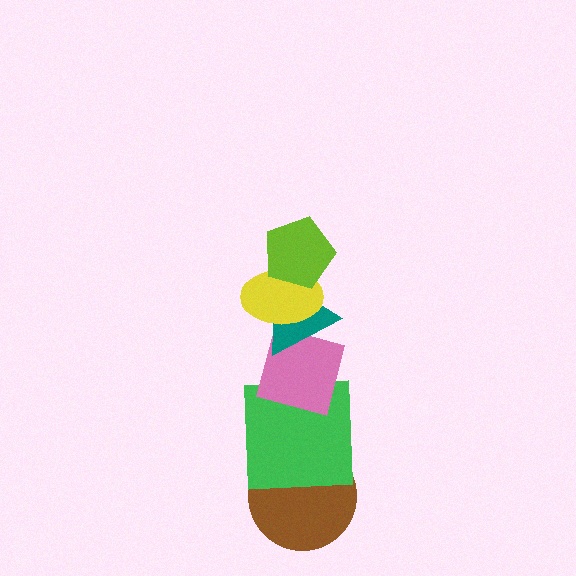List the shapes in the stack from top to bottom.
From top to bottom: the lime pentagon, the yellow ellipse, the teal triangle, the pink diamond, the green square, the brown circle.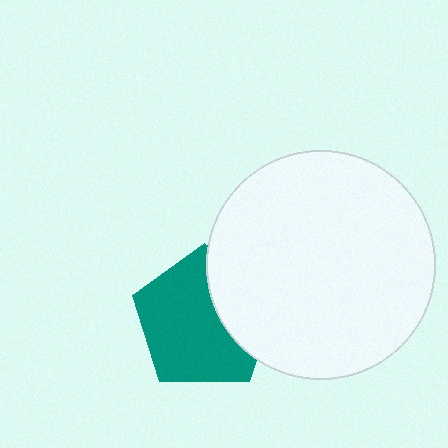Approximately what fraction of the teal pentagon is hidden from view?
Roughly 31% of the teal pentagon is hidden behind the white circle.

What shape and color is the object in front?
The object in front is a white circle.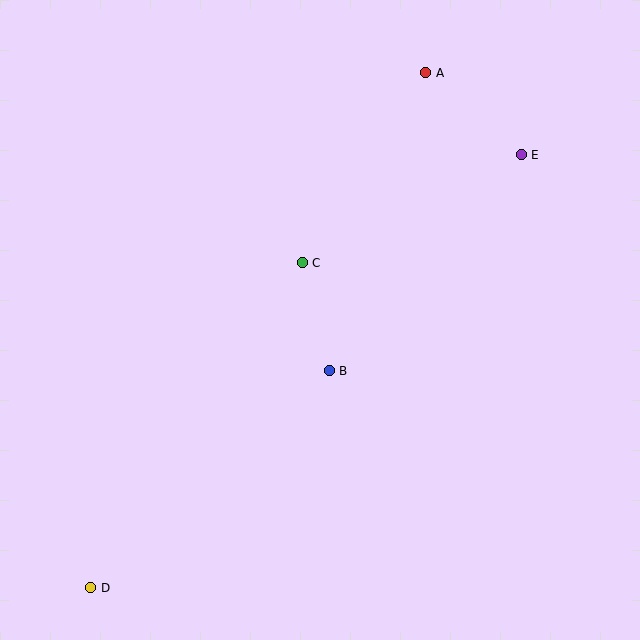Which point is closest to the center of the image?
Point B at (329, 371) is closest to the center.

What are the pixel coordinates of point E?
Point E is at (521, 155).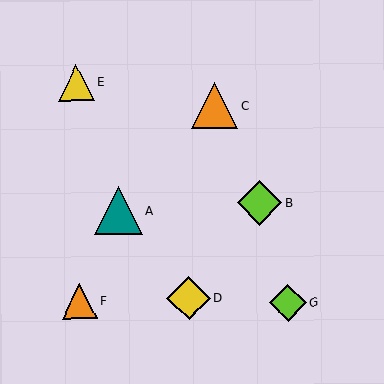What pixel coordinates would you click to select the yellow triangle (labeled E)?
Click at (76, 83) to select the yellow triangle E.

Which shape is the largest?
The teal triangle (labeled A) is the largest.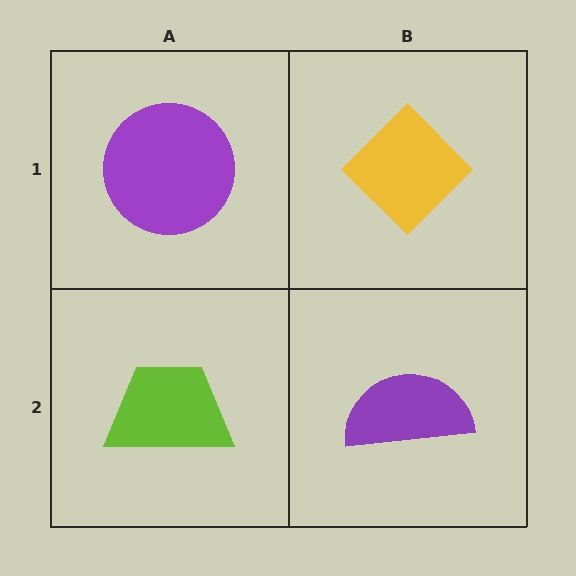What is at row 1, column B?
A yellow diamond.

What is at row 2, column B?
A purple semicircle.